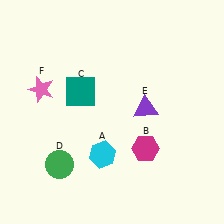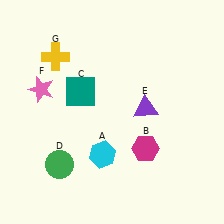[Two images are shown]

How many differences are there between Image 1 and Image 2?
There is 1 difference between the two images.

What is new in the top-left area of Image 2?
A yellow cross (G) was added in the top-left area of Image 2.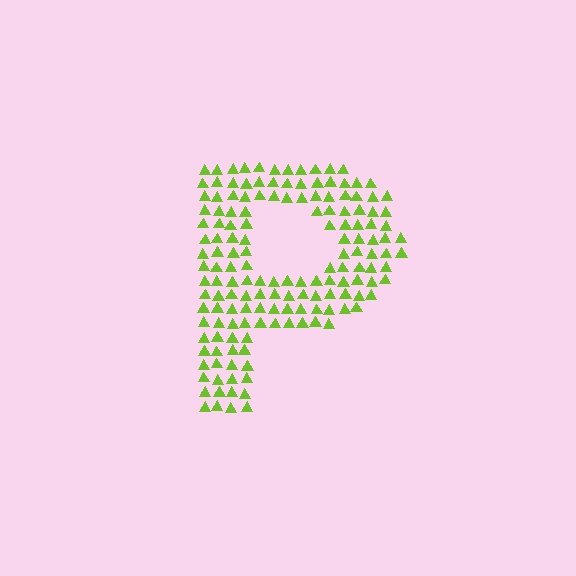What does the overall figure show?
The overall figure shows the letter P.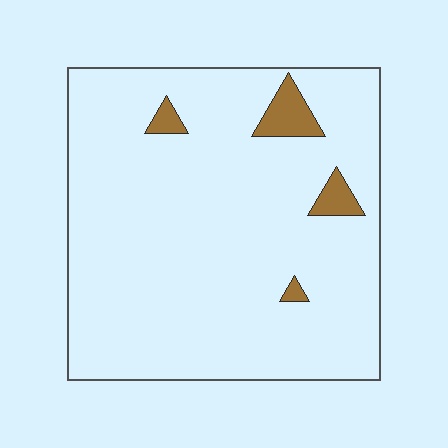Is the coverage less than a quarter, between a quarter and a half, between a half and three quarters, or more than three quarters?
Less than a quarter.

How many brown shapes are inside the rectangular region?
4.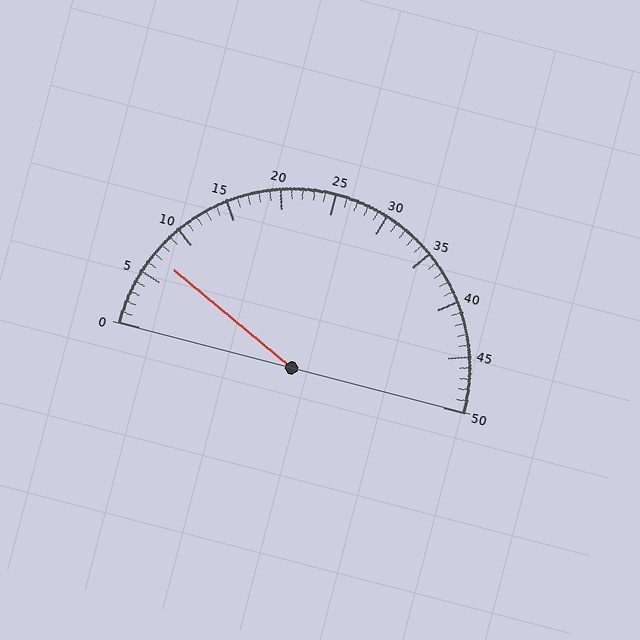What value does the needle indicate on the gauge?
The needle indicates approximately 7.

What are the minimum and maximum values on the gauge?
The gauge ranges from 0 to 50.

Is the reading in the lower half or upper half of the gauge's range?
The reading is in the lower half of the range (0 to 50).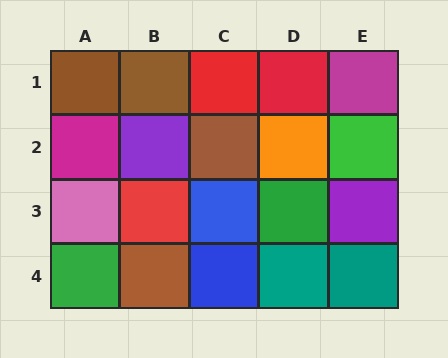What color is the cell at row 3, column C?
Blue.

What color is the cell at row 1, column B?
Brown.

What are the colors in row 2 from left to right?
Magenta, purple, brown, orange, green.